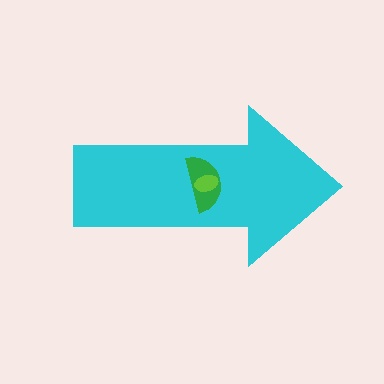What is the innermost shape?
The lime ellipse.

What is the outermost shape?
The cyan arrow.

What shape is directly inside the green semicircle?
The lime ellipse.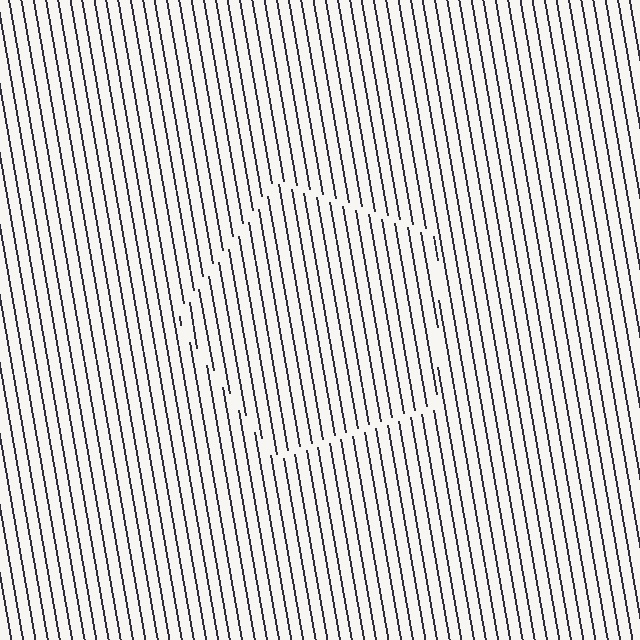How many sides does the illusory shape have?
5 sides — the line-ends trace a pentagon.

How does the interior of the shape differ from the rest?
The interior of the shape contains the same grating, shifted by half a period — the contour is defined by the phase discontinuity where line-ends from the inner and outer gratings abut.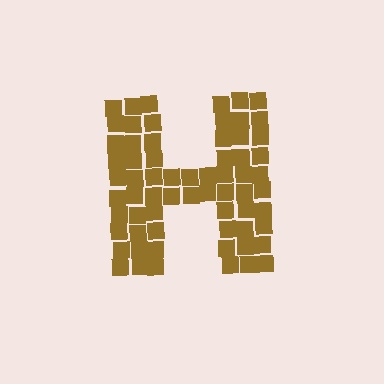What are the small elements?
The small elements are squares.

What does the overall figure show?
The overall figure shows the letter H.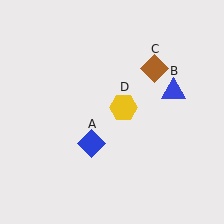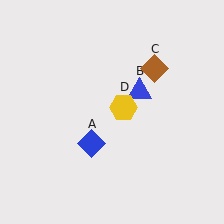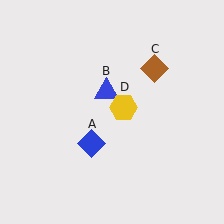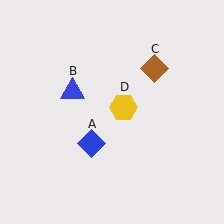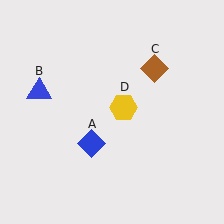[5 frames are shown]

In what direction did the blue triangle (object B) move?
The blue triangle (object B) moved left.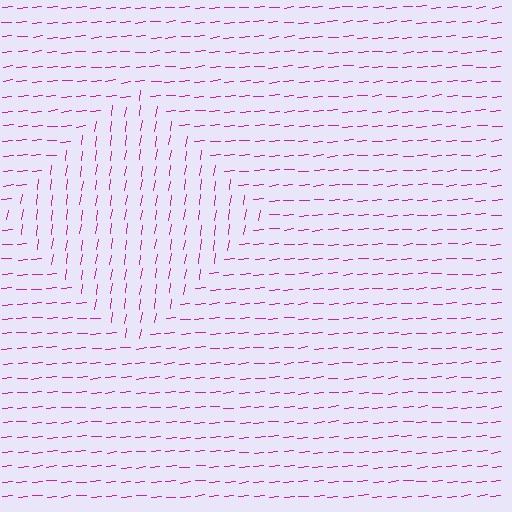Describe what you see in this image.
The image is filled with small magenta line segments. A diamond region in the image has lines oriented differently from the surrounding lines, creating a visible texture boundary.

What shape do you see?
I see a diamond.